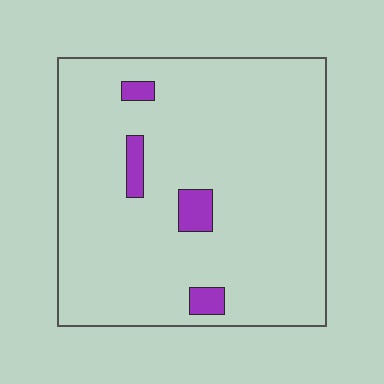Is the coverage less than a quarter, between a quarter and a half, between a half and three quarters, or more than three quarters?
Less than a quarter.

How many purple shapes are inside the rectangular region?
4.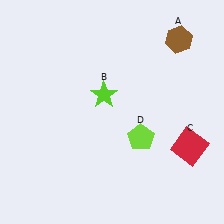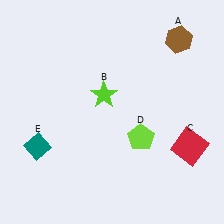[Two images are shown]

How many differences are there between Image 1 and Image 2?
There is 1 difference between the two images.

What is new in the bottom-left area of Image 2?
A teal diamond (E) was added in the bottom-left area of Image 2.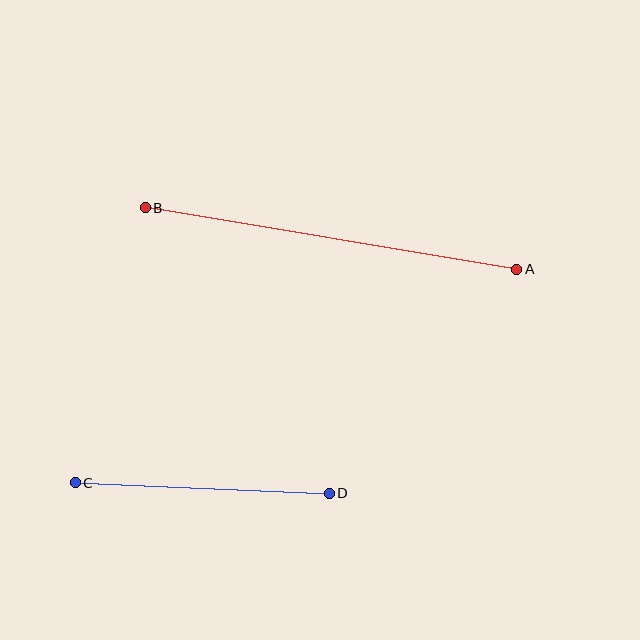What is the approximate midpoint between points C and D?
The midpoint is at approximately (202, 488) pixels.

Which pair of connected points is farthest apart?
Points A and B are farthest apart.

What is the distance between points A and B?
The distance is approximately 377 pixels.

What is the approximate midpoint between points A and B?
The midpoint is at approximately (331, 238) pixels.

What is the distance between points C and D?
The distance is approximately 254 pixels.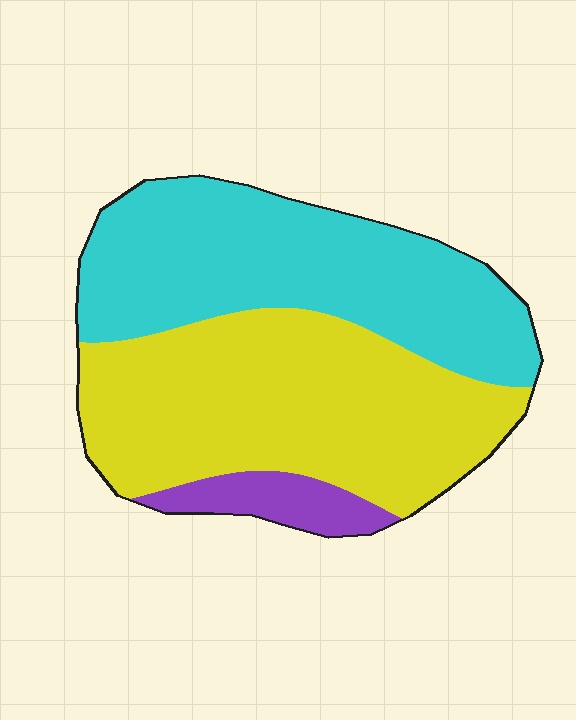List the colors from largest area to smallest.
From largest to smallest: yellow, cyan, purple.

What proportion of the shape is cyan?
Cyan covers roughly 45% of the shape.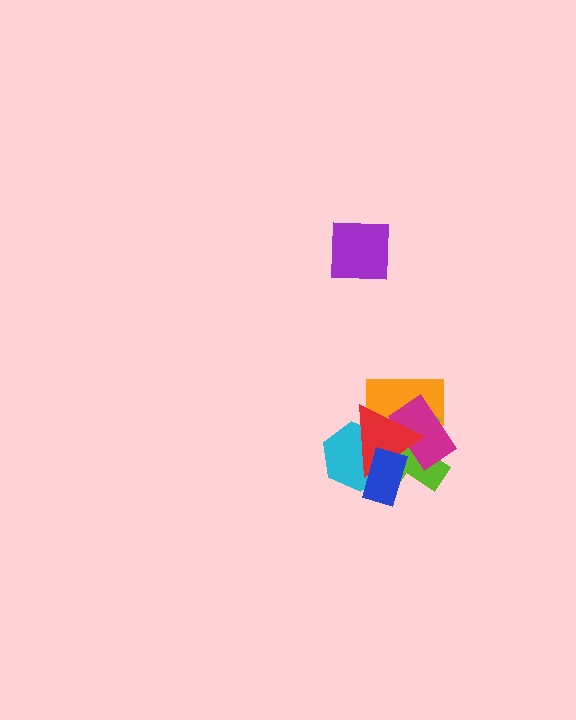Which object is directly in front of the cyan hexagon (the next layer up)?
The red triangle is directly in front of the cyan hexagon.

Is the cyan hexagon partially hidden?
Yes, it is partially covered by another shape.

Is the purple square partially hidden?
No, no other shape covers it.